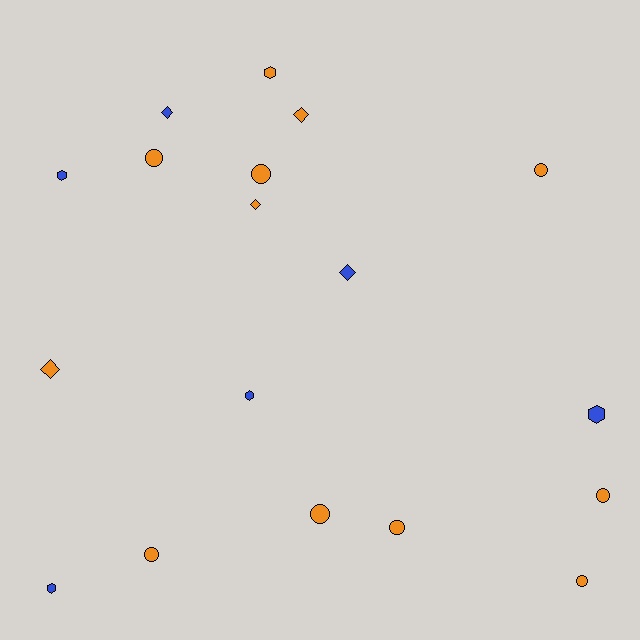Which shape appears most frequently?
Circle, with 8 objects.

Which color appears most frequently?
Orange, with 12 objects.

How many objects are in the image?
There are 18 objects.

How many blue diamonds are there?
There are 2 blue diamonds.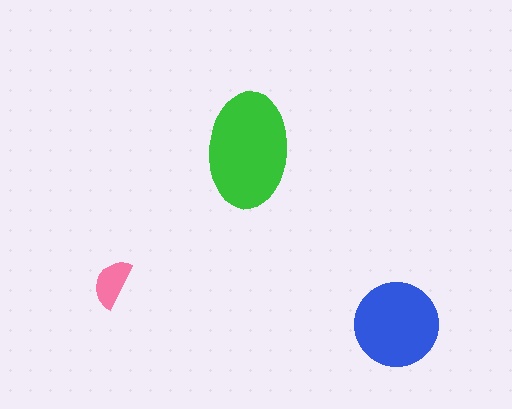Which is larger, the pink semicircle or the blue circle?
The blue circle.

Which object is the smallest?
The pink semicircle.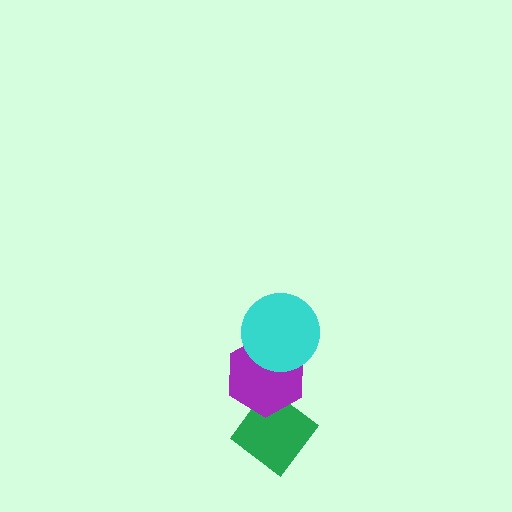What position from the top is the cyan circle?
The cyan circle is 1st from the top.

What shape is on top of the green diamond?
The purple hexagon is on top of the green diamond.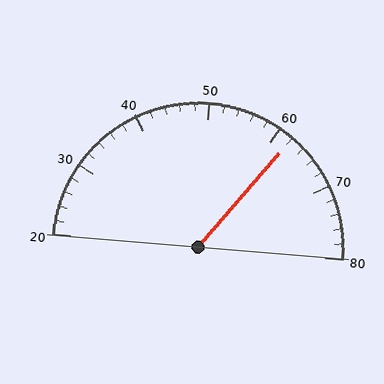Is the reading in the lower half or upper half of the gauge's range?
The reading is in the upper half of the range (20 to 80).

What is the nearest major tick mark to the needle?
The nearest major tick mark is 60.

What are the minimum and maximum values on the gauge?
The gauge ranges from 20 to 80.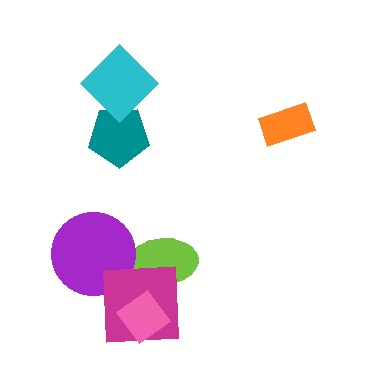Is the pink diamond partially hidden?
No, no other shape covers it.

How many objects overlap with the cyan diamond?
1 object overlaps with the cyan diamond.